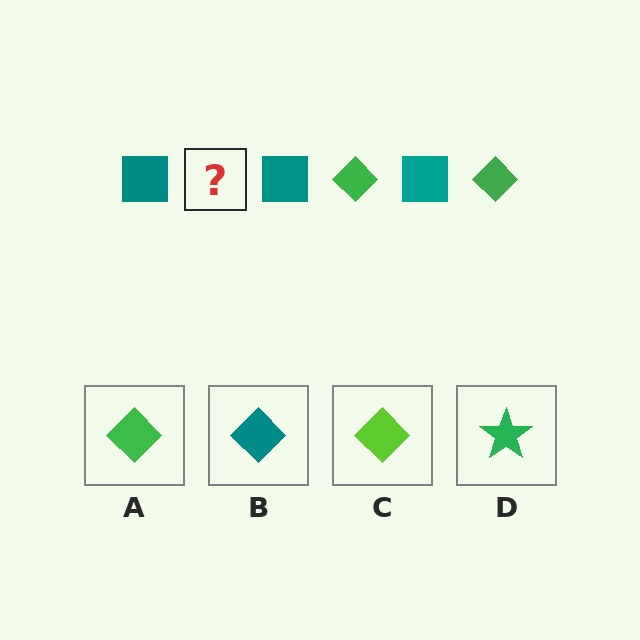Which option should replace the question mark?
Option A.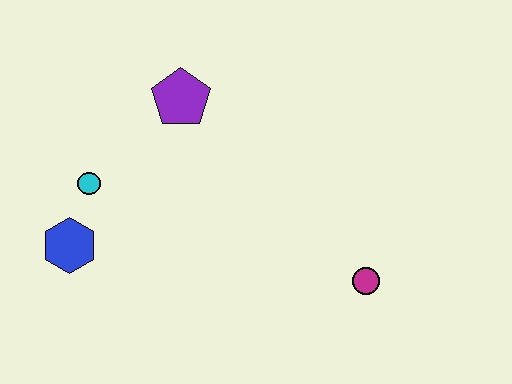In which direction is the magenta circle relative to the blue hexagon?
The magenta circle is to the right of the blue hexagon.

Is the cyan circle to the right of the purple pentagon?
No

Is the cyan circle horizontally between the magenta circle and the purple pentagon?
No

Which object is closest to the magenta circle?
The purple pentagon is closest to the magenta circle.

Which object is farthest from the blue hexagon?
The magenta circle is farthest from the blue hexagon.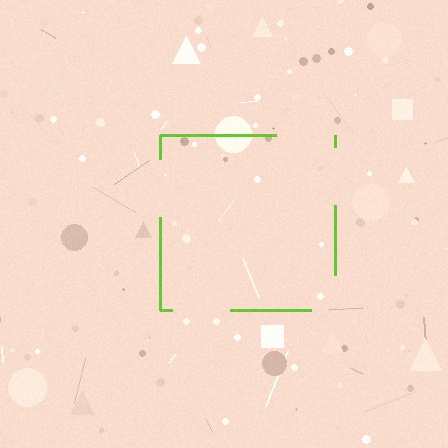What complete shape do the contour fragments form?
The contour fragments form a square.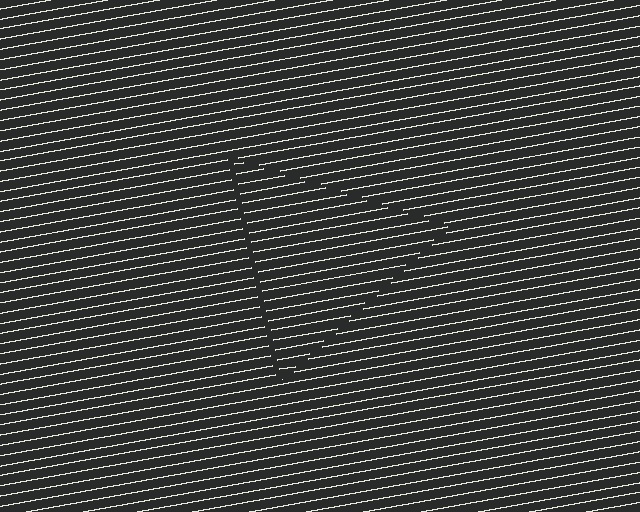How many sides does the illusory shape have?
3 sides — the line-ends trace a triangle.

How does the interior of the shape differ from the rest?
The interior of the shape contains the same grating, shifted by half a period — the contour is defined by the phase discontinuity where line-ends from the inner and outer gratings abut.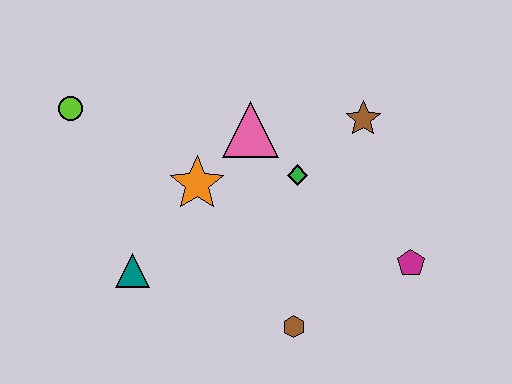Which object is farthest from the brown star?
The lime circle is farthest from the brown star.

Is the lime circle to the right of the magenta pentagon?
No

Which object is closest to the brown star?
The green diamond is closest to the brown star.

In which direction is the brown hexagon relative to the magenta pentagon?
The brown hexagon is to the left of the magenta pentagon.